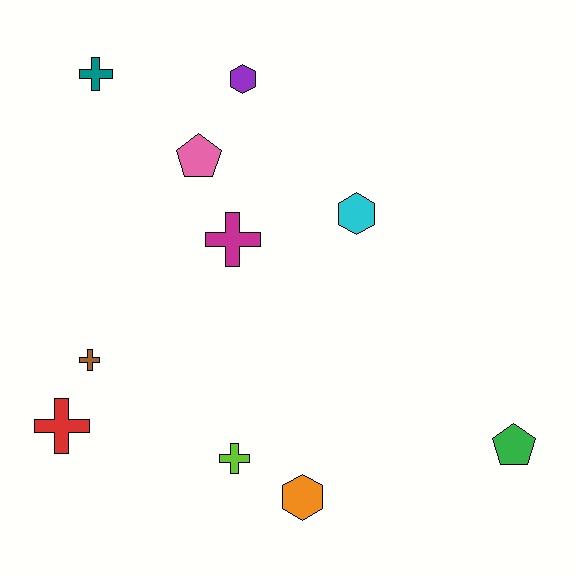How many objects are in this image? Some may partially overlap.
There are 10 objects.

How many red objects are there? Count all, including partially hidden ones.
There is 1 red object.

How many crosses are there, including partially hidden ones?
There are 5 crosses.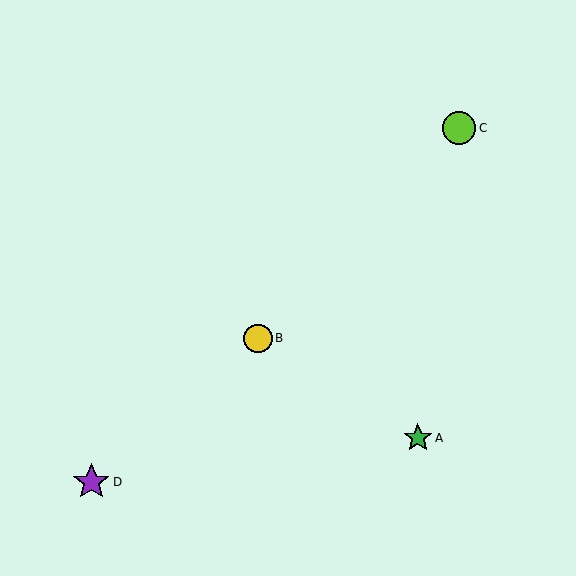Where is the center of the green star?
The center of the green star is at (418, 438).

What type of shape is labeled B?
Shape B is a yellow circle.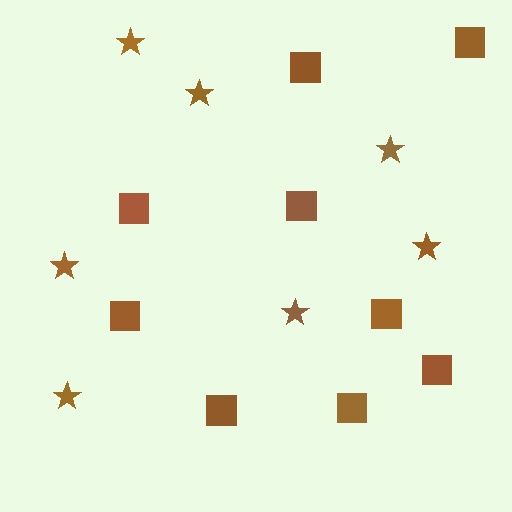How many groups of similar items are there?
There are 2 groups: one group of squares (9) and one group of stars (7).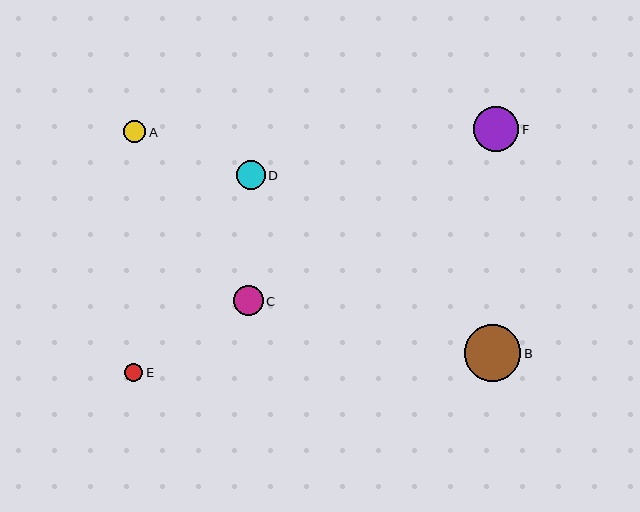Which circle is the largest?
Circle B is the largest with a size of approximately 57 pixels.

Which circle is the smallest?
Circle E is the smallest with a size of approximately 18 pixels.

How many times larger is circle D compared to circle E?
Circle D is approximately 1.6 times the size of circle E.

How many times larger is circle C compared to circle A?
Circle C is approximately 1.4 times the size of circle A.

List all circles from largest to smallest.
From largest to smallest: B, F, C, D, A, E.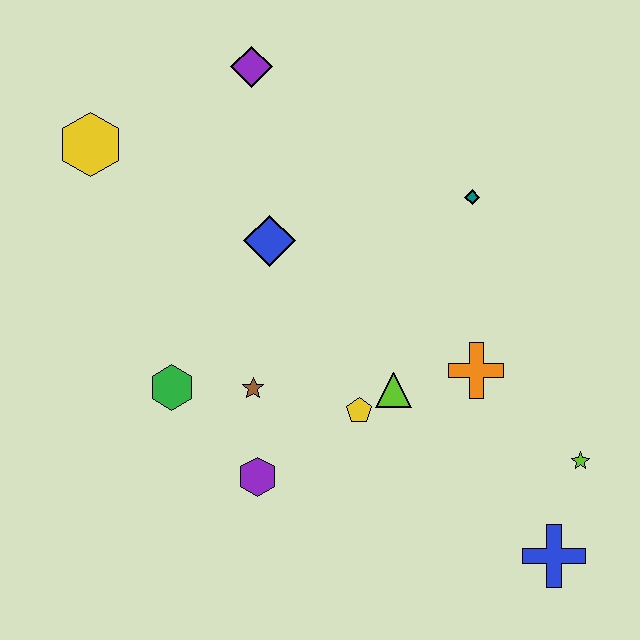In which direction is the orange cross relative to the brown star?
The orange cross is to the right of the brown star.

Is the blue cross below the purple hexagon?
Yes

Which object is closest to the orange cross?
The lime triangle is closest to the orange cross.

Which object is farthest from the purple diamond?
The blue cross is farthest from the purple diamond.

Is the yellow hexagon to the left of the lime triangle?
Yes